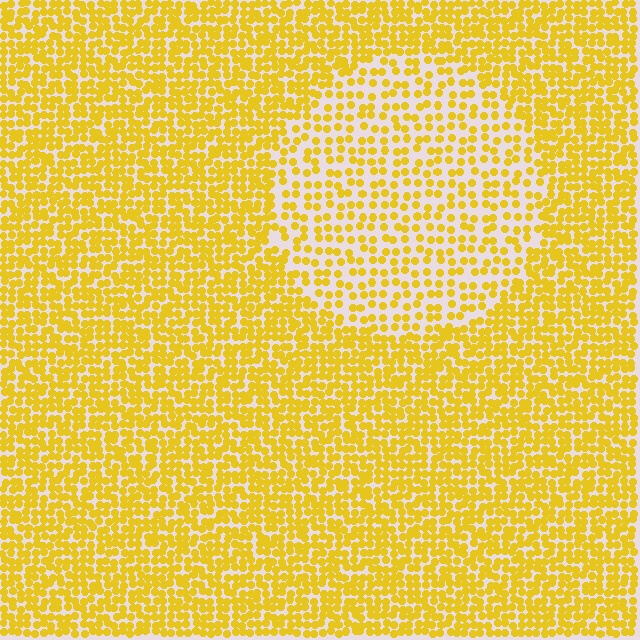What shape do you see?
I see a circle.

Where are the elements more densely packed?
The elements are more densely packed outside the circle boundary.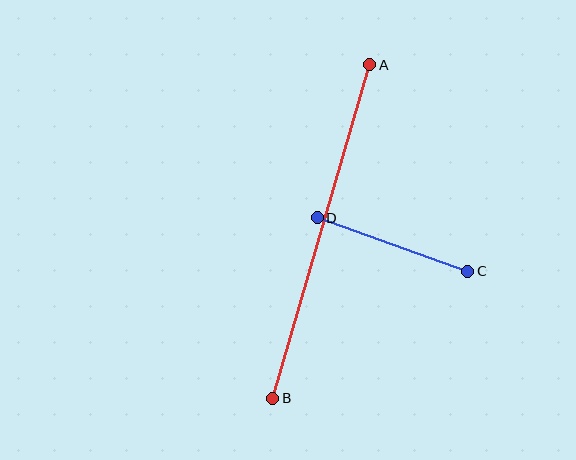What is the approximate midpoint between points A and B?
The midpoint is at approximately (321, 232) pixels.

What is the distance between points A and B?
The distance is approximately 347 pixels.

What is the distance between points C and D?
The distance is approximately 160 pixels.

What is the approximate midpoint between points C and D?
The midpoint is at approximately (393, 245) pixels.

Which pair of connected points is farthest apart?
Points A and B are farthest apart.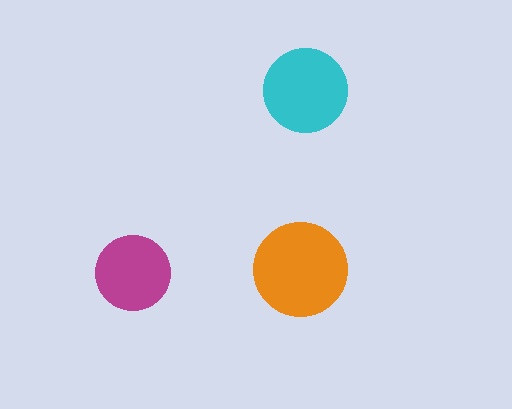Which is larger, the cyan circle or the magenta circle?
The cyan one.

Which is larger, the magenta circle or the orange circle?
The orange one.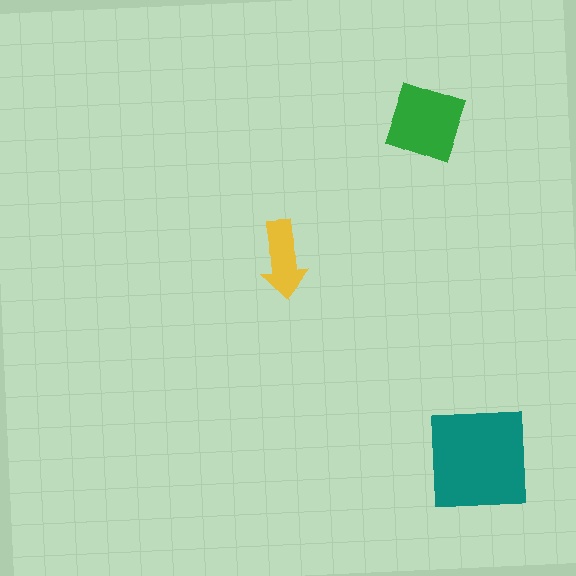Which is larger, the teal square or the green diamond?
The teal square.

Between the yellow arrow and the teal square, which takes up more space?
The teal square.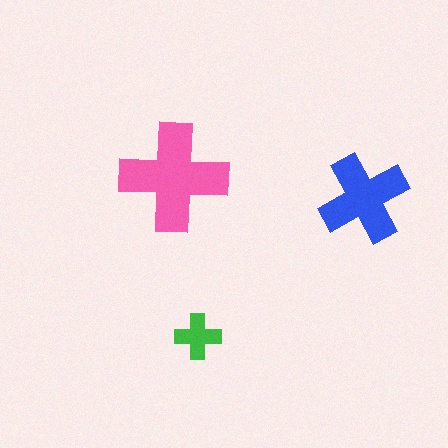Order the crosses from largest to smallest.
the pink one, the blue one, the green one.